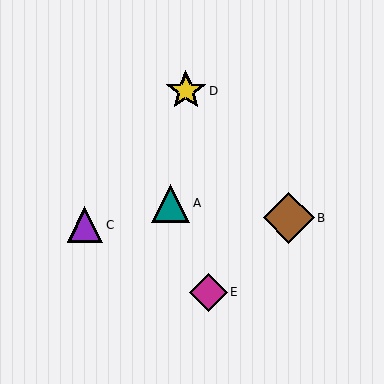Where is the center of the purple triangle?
The center of the purple triangle is at (85, 225).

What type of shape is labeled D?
Shape D is a yellow star.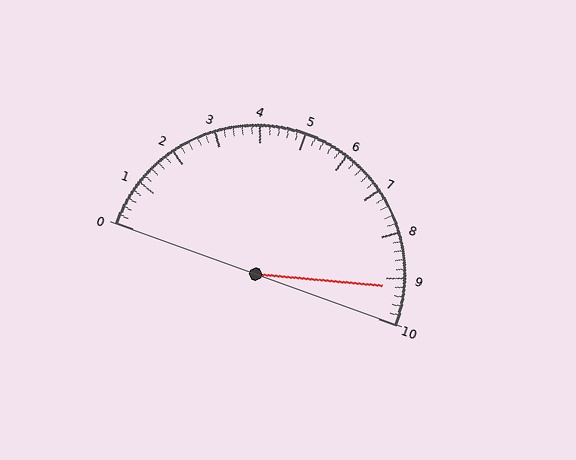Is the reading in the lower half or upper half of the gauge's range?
The reading is in the upper half of the range (0 to 10).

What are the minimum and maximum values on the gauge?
The gauge ranges from 0 to 10.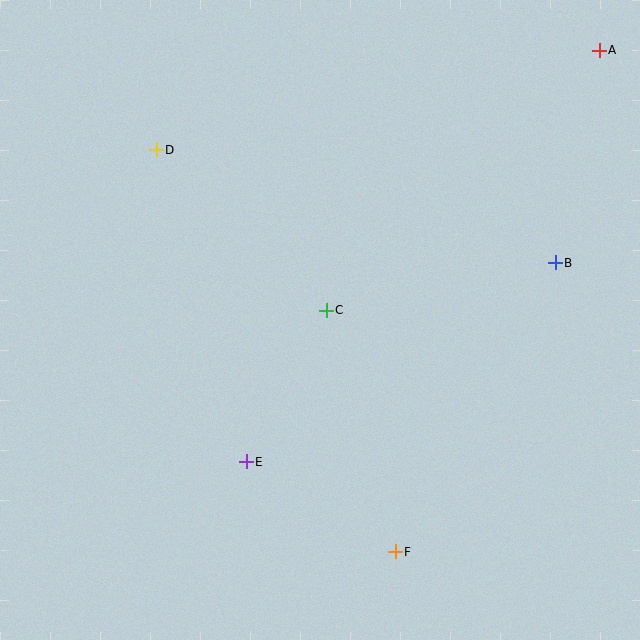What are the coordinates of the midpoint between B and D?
The midpoint between B and D is at (356, 206).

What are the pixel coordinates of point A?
Point A is at (599, 50).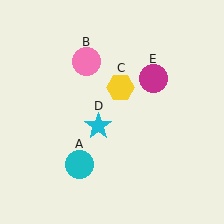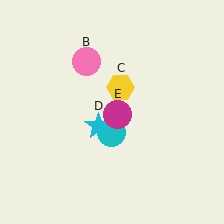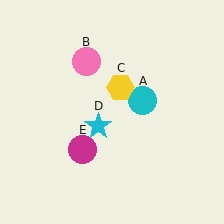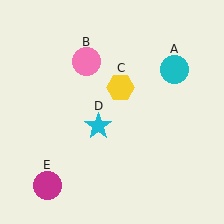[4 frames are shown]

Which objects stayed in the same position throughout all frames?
Pink circle (object B) and yellow hexagon (object C) and cyan star (object D) remained stationary.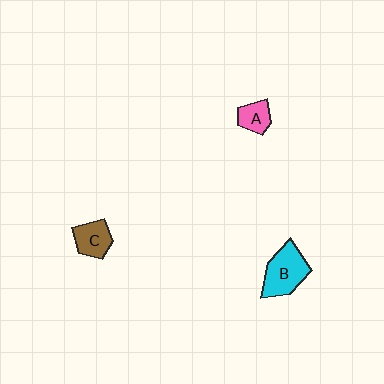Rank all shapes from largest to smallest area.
From largest to smallest: B (cyan), C (brown), A (pink).